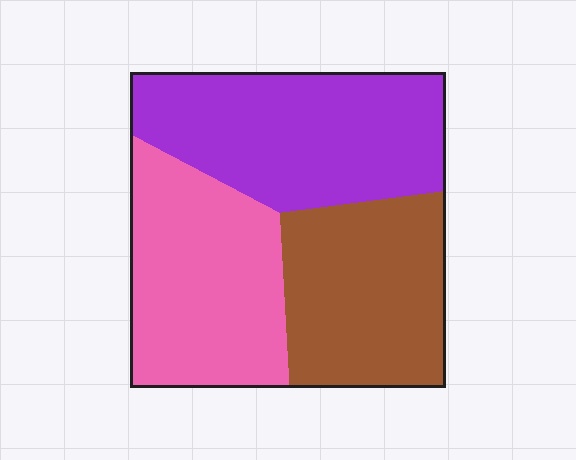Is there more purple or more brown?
Purple.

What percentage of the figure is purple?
Purple takes up about three eighths (3/8) of the figure.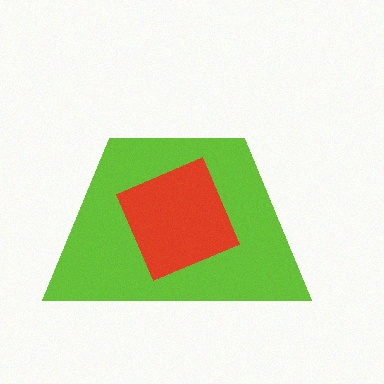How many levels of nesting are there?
2.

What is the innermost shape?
The red square.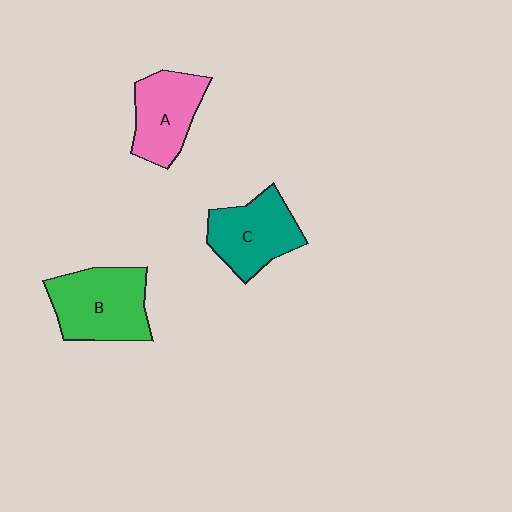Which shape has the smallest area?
Shape A (pink).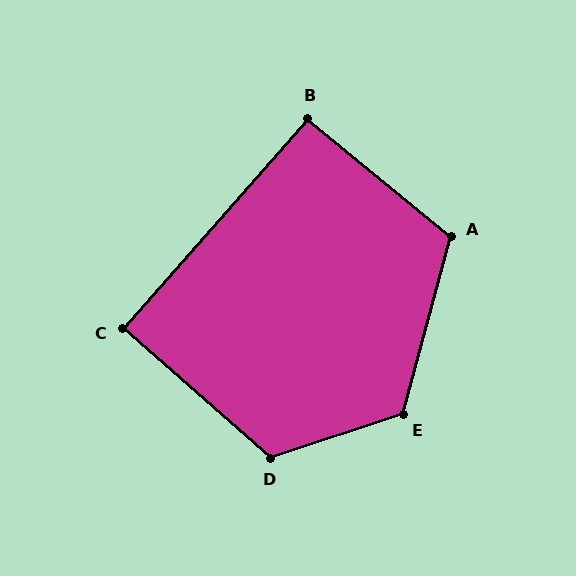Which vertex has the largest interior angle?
E, at approximately 123 degrees.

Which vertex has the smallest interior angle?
C, at approximately 90 degrees.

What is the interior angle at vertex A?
Approximately 114 degrees (obtuse).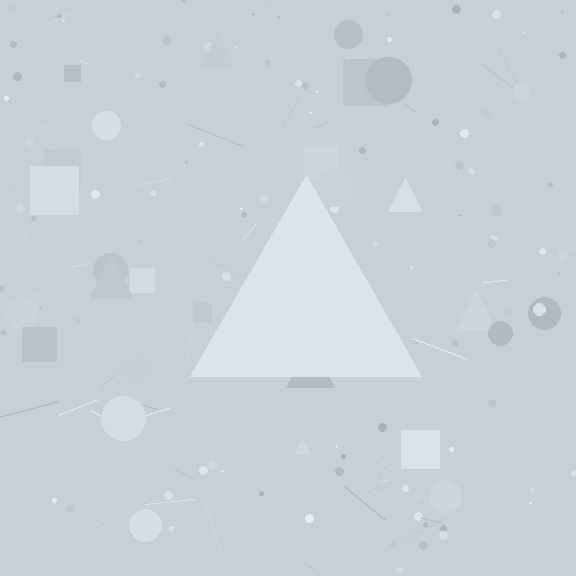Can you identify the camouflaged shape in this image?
The camouflaged shape is a triangle.